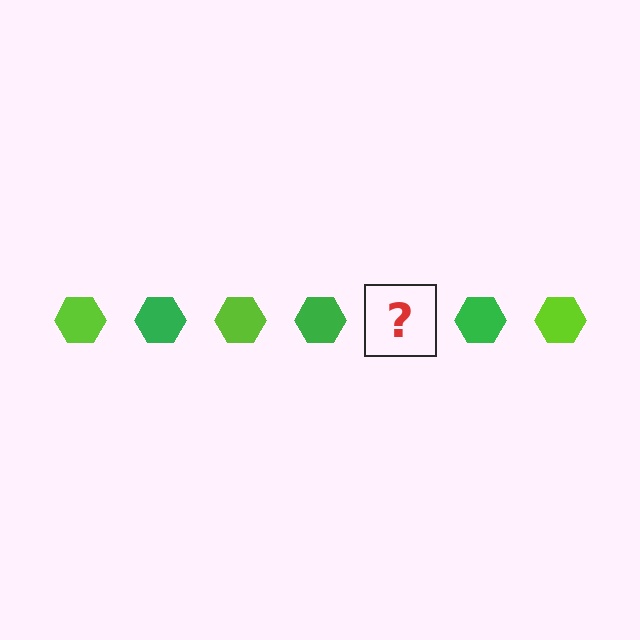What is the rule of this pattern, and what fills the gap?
The rule is that the pattern cycles through lime, green hexagons. The gap should be filled with a lime hexagon.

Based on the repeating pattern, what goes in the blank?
The blank should be a lime hexagon.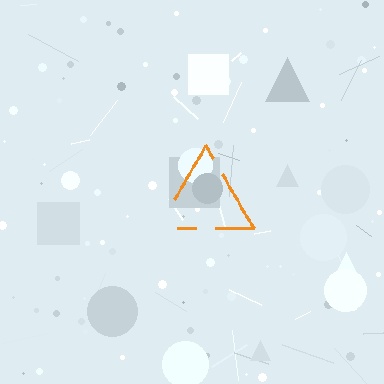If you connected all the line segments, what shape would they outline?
They would outline a triangle.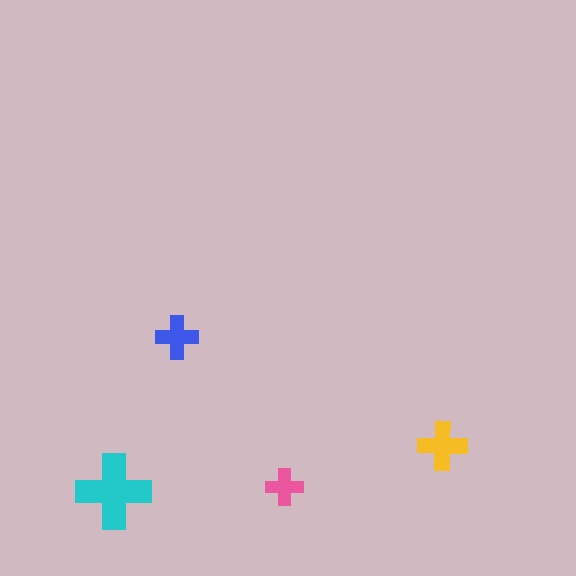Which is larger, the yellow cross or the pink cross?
The yellow one.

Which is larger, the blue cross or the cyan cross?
The cyan one.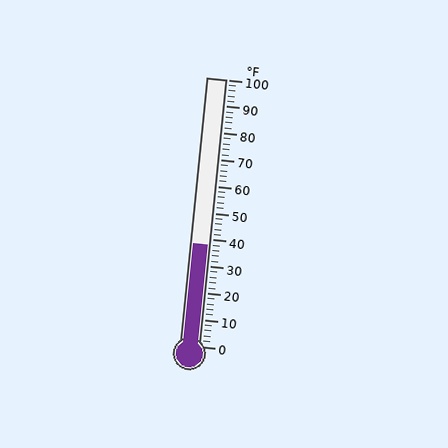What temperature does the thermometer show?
The thermometer shows approximately 38°F.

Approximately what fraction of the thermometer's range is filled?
The thermometer is filled to approximately 40% of its range.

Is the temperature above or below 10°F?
The temperature is above 10°F.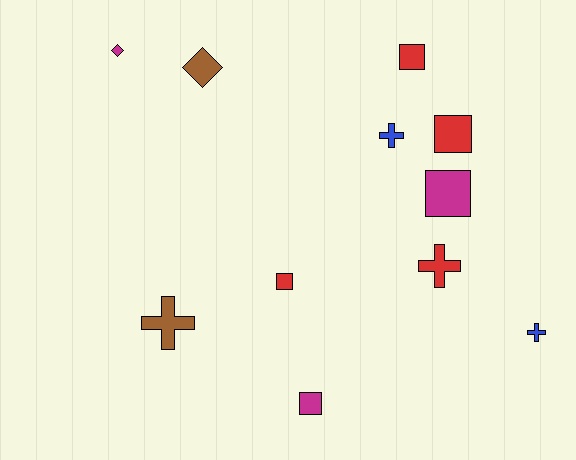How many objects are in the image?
There are 11 objects.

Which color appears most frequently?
Red, with 4 objects.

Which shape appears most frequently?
Square, with 5 objects.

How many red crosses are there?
There is 1 red cross.